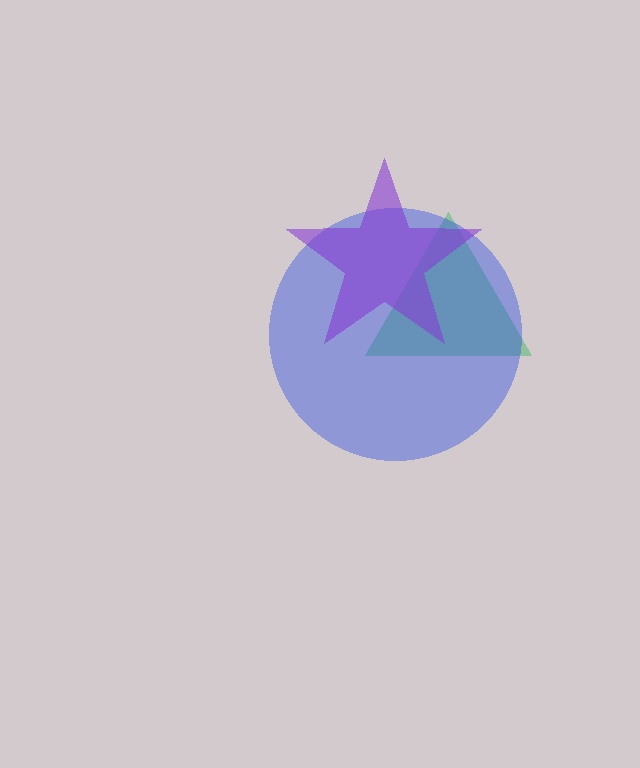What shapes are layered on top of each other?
The layered shapes are: a green triangle, a blue circle, a purple star.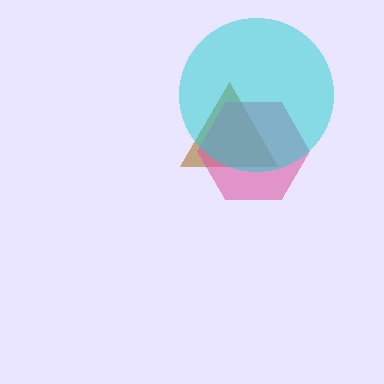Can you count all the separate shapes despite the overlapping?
Yes, there are 3 separate shapes.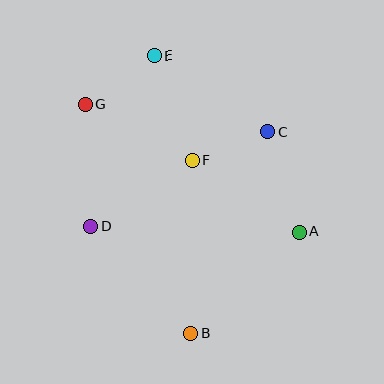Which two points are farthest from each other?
Points B and E are farthest from each other.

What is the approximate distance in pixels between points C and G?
The distance between C and G is approximately 184 pixels.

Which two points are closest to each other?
Points C and F are closest to each other.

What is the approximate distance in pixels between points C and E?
The distance between C and E is approximately 136 pixels.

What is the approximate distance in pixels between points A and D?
The distance between A and D is approximately 208 pixels.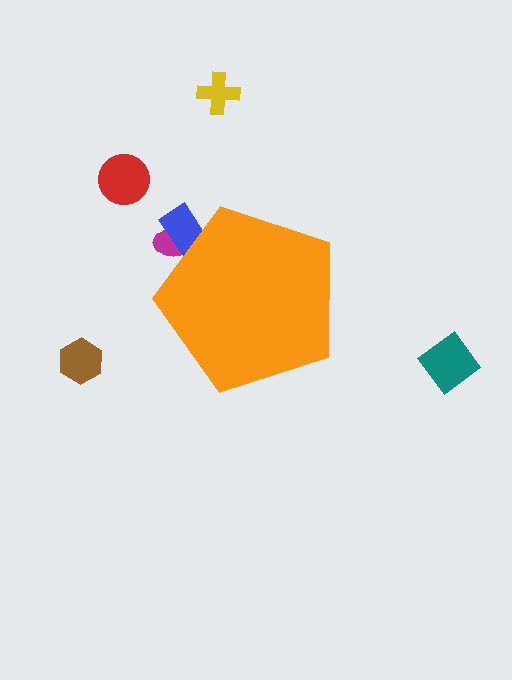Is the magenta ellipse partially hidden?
Yes, the magenta ellipse is partially hidden behind the orange pentagon.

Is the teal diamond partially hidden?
No, the teal diamond is fully visible.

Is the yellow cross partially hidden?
No, the yellow cross is fully visible.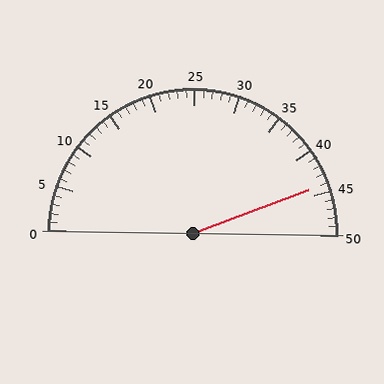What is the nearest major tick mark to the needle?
The nearest major tick mark is 45.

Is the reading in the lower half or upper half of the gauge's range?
The reading is in the upper half of the range (0 to 50).